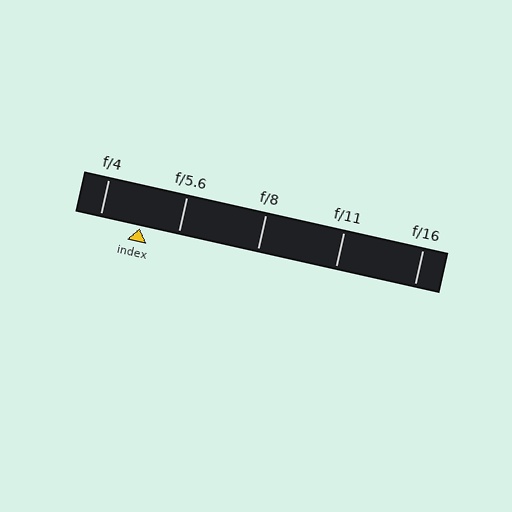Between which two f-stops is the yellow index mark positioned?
The index mark is between f/4 and f/5.6.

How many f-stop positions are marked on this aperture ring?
There are 5 f-stop positions marked.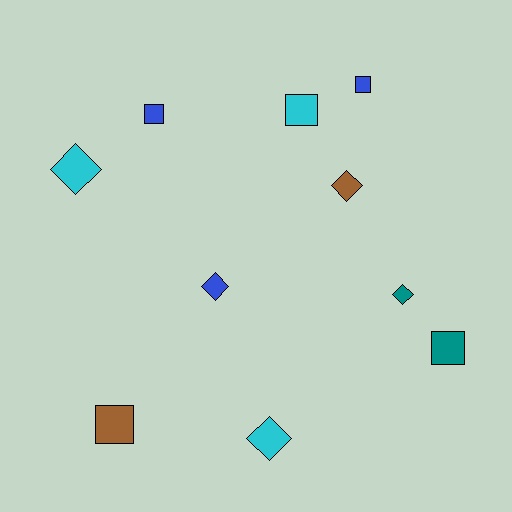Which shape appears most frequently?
Diamond, with 5 objects.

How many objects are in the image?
There are 10 objects.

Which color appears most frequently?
Blue, with 3 objects.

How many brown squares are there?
There is 1 brown square.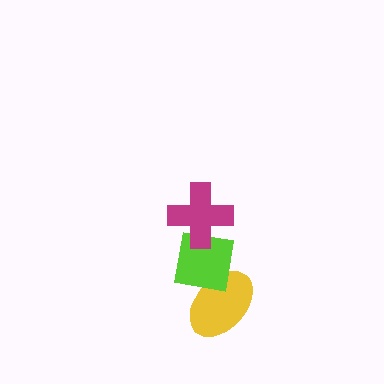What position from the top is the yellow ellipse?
The yellow ellipse is 3rd from the top.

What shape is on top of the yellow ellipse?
The lime square is on top of the yellow ellipse.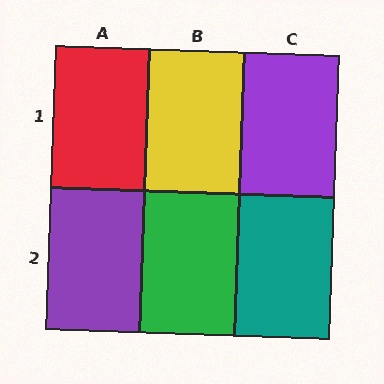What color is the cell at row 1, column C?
Purple.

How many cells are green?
1 cell is green.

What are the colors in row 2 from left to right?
Purple, green, teal.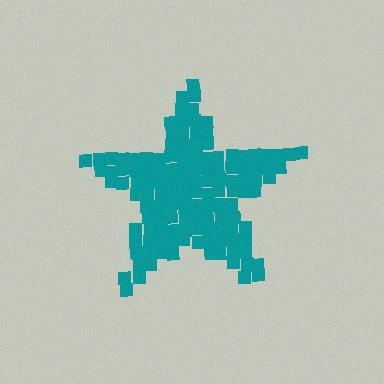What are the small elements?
The small elements are squares.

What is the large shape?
The large shape is a star.